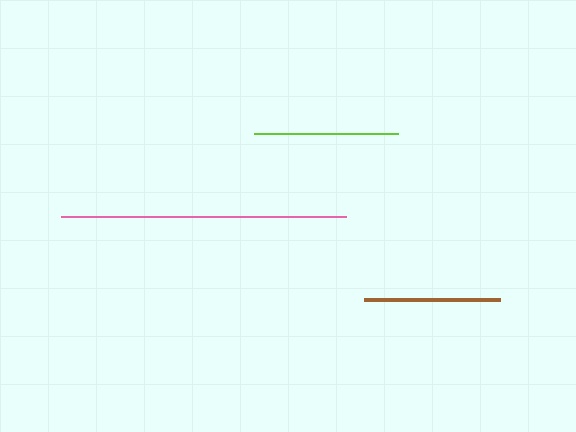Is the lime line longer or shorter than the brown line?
The lime line is longer than the brown line.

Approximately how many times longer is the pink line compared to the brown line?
The pink line is approximately 2.1 times the length of the brown line.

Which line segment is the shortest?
The brown line is the shortest at approximately 135 pixels.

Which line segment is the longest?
The pink line is the longest at approximately 284 pixels.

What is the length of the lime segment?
The lime segment is approximately 144 pixels long.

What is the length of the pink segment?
The pink segment is approximately 284 pixels long.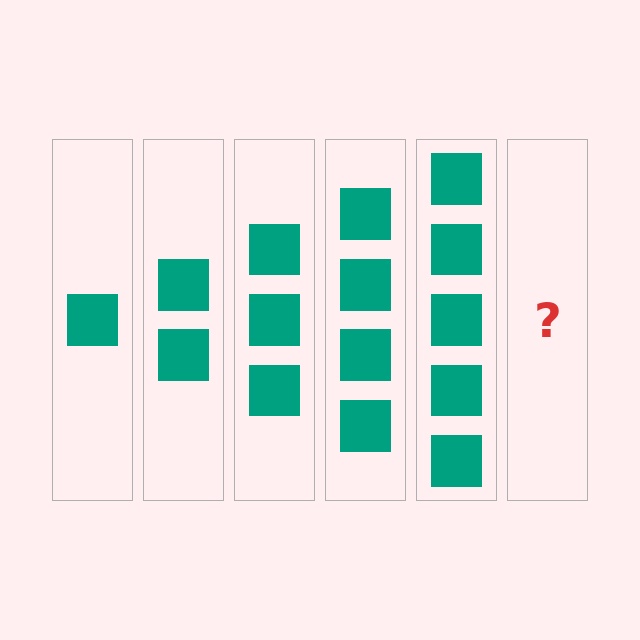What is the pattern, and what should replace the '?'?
The pattern is that each step adds one more square. The '?' should be 6 squares.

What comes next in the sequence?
The next element should be 6 squares.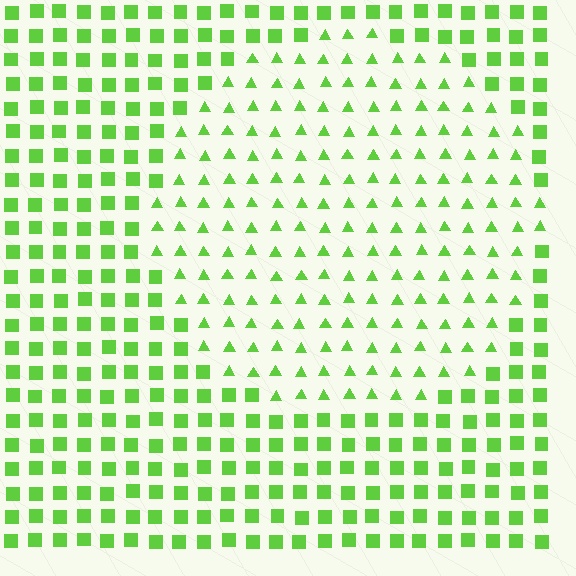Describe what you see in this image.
The image is filled with small lime elements arranged in a uniform grid. A circle-shaped region contains triangles, while the surrounding area contains squares. The boundary is defined purely by the change in element shape.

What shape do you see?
I see a circle.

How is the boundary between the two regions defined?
The boundary is defined by a change in element shape: triangles inside vs. squares outside. All elements share the same color and spacing.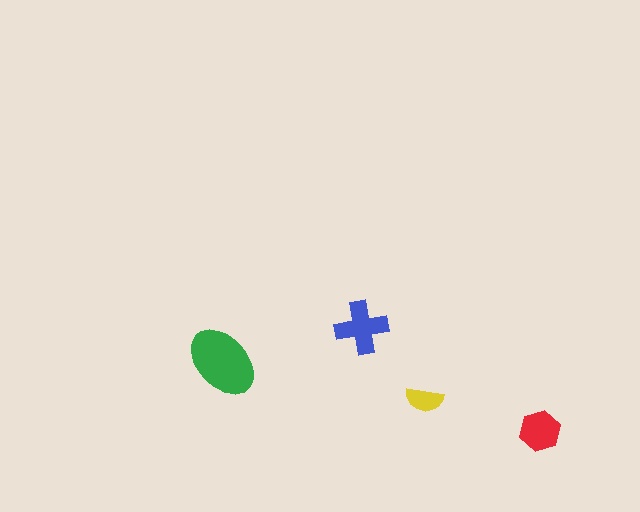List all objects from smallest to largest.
The yellow semicircle, the red hexagon, the blue cross, the green ellipse.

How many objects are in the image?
There are 4 objects in the image.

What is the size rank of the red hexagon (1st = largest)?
3rd.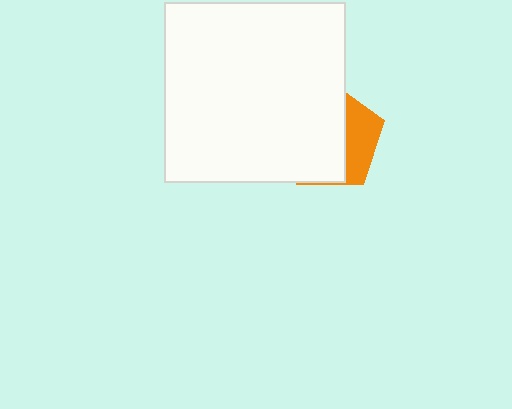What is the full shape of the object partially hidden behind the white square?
The partially hidden object is an orange pentagon.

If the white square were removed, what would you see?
You would see the complete orange pentagon.